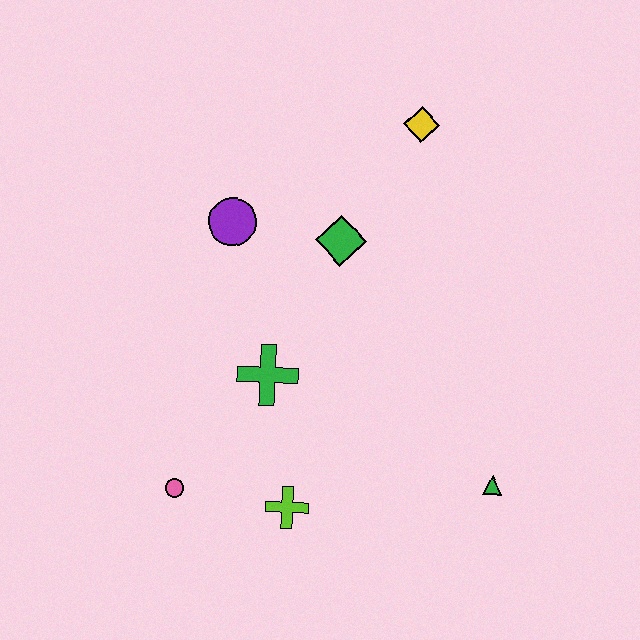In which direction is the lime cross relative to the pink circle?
The lime cross is to the right of the pink circle.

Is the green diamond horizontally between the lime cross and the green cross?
No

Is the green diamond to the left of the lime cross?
No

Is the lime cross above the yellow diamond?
No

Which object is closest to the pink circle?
The lime cross is closest to the pink circle.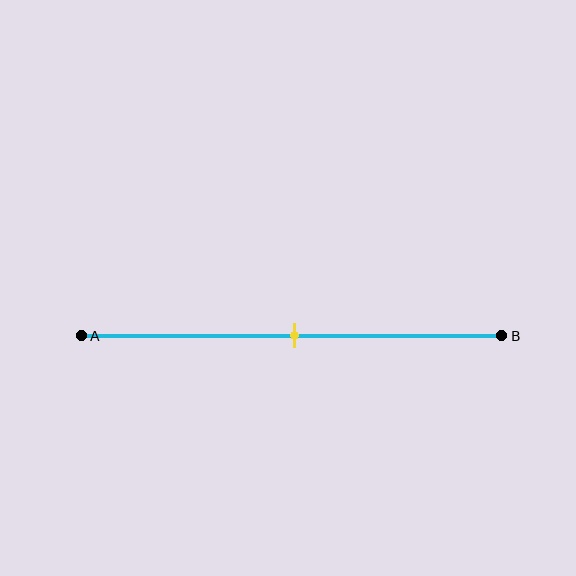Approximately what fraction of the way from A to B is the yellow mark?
The yellow mark is approximately 50% of the way from A to B.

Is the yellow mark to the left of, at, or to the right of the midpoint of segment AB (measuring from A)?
The yellow mark is approximately at the midpoint of segment AB.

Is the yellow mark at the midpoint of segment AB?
Yes, the mark is approximately at the midpoint.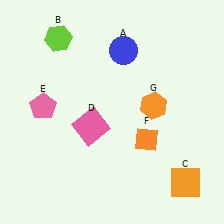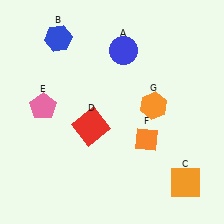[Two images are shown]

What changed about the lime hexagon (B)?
In Image 1, B is lime. In Image 2, it changed to blue.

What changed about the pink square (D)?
In Image 1, D is pink. In Image 2, it changed to red.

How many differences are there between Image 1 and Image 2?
There are 2 differences between the two images.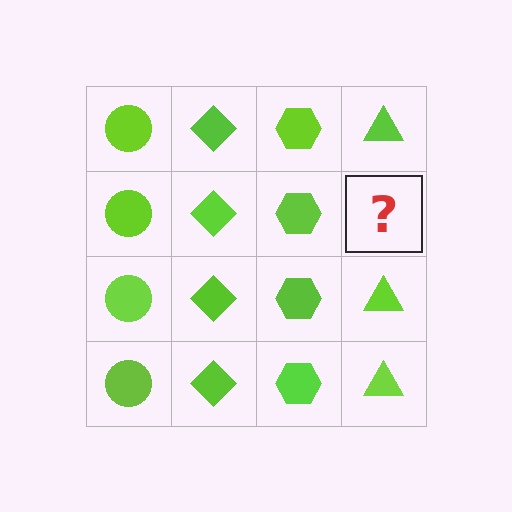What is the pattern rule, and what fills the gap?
The rule is that each column has a consistent shape. The gap should be filled with a lime triangle.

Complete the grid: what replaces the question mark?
The question mark should be replaced with a lime triangle.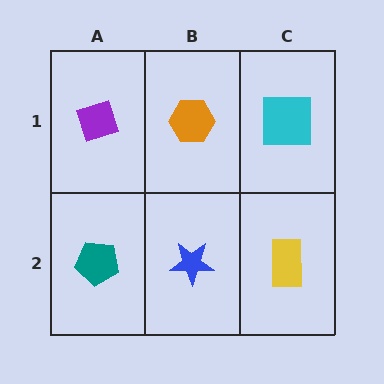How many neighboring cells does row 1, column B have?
3.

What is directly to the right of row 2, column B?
A yellow rectangle.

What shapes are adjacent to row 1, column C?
A yellow rectangle (row 2, column C), an orange hexagon (row 1, column B).